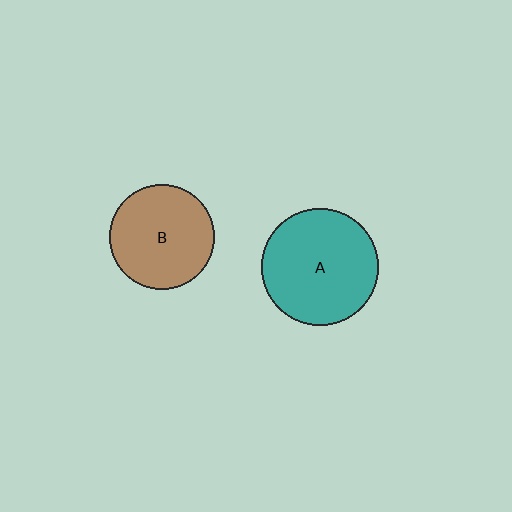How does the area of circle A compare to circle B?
Approximately 1.2 times.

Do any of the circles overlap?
No, none of the circles overlap.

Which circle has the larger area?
Circle A (teal).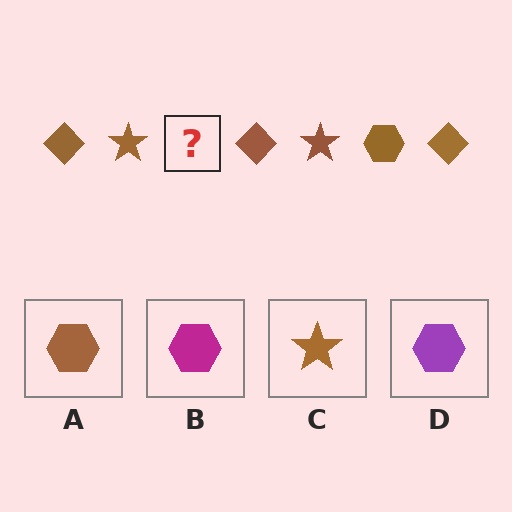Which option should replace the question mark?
Option A.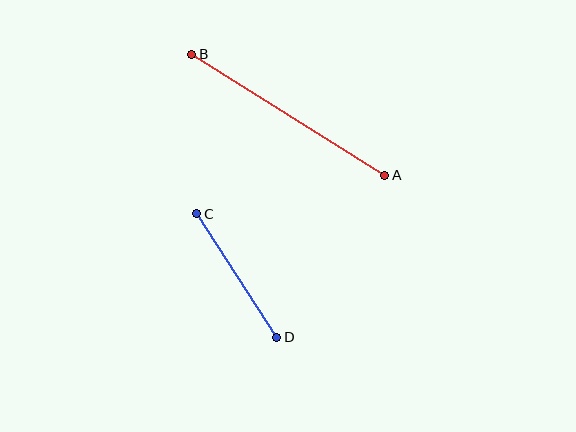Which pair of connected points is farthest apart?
Points A and B are farthest apart.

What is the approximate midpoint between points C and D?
The midpoint is at approximately (237, 276) pixels.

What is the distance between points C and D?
The distance is approximately 147 pixels.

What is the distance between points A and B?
The distance is approximately 228 pixels.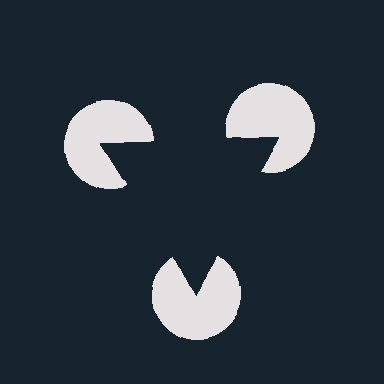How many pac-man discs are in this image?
There are 3 — one at each vertex of the illusory triangle.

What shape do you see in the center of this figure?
An illusory triangle — its edges are inferred from the aligned wedge cuts in the pac-man discs, not physically drawn.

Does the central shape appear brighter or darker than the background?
It typically appears slightly darker than the background, even though no actual brightness change is drawn.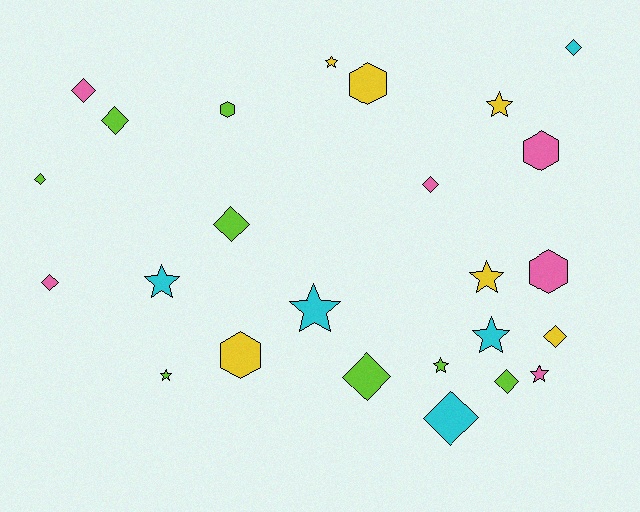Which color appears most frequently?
Lime, with 8 objects.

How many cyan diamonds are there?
There are 2 cyan diamonds.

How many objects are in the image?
There are 25 objects.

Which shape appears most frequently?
Diamond, with 11 objects.